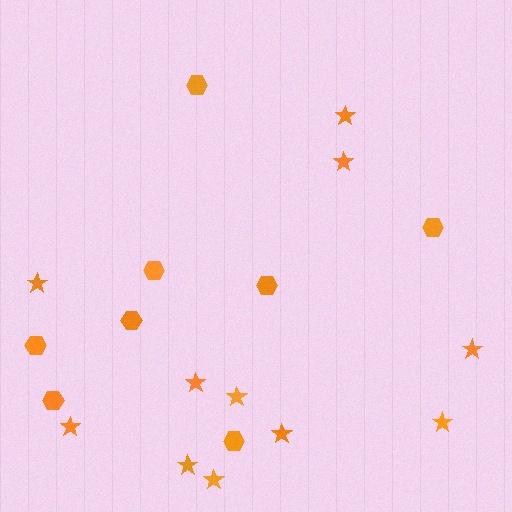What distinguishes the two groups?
There are 2 groups: one group of hexagons (8) and one group of stars (11).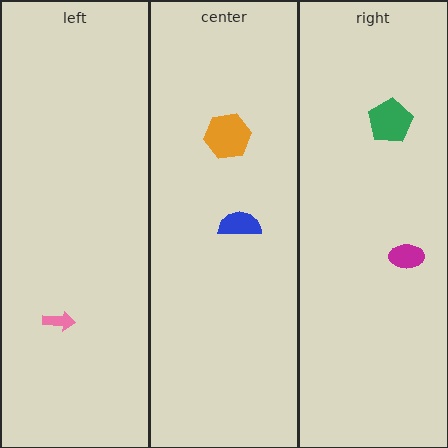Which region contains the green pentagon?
The right region.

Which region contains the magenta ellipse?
The right region.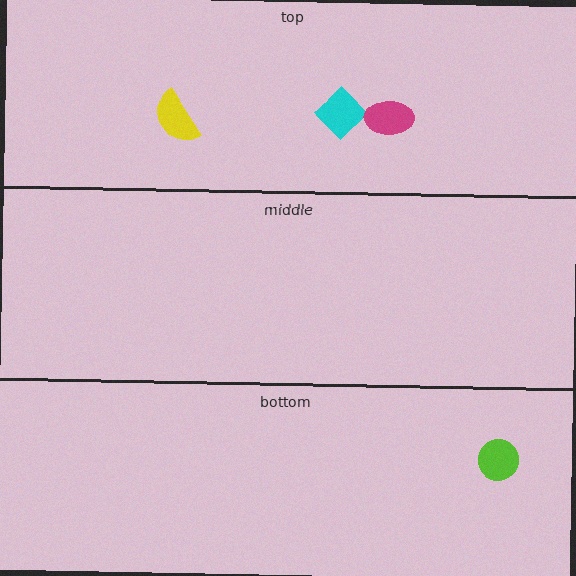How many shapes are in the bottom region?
1.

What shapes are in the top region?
The cyan diamond, the magenta ellipse, the yellow semicircle.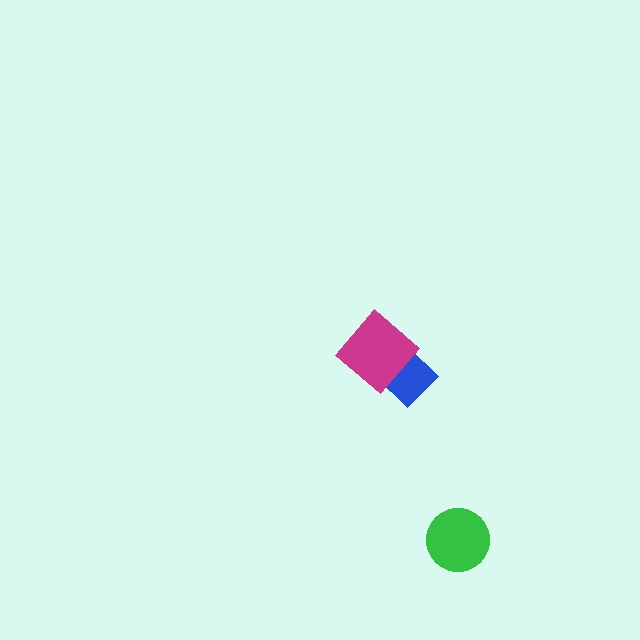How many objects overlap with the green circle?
0 objects overlap with the green circle.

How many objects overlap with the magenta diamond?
1 object overlaps with the magenta diamond.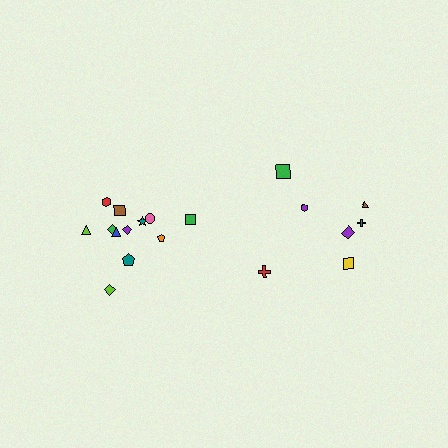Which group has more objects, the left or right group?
The left group.